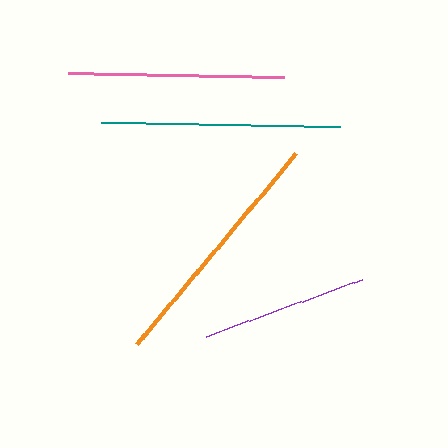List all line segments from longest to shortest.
From longest to shortest: orange, teal, pink, purple.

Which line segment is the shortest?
The purple line is the shortest at approximately 166 pixels.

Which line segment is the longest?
The orange line is the longest at approximately 248 pixels.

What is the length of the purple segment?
The purple segment is approximately 166 pixels long.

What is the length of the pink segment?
The pink segment is approximately 216 pixels long.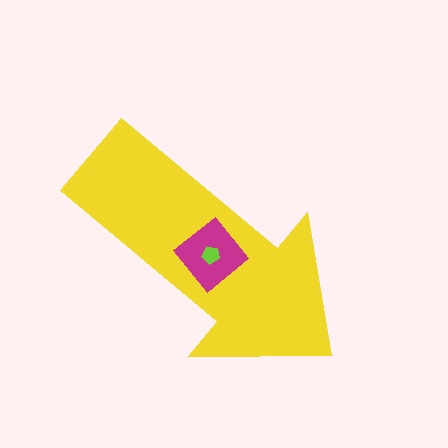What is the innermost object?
The lime pentagon.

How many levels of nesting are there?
3.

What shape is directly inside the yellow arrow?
The magenta diamond.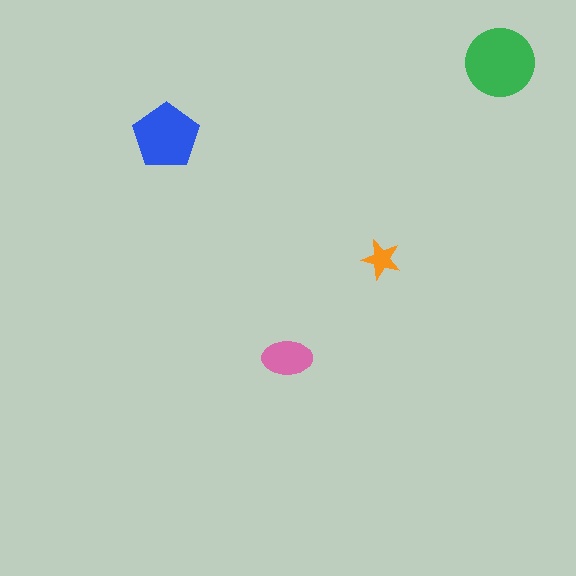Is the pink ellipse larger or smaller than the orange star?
Larger.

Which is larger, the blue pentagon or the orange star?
The blue pentagon.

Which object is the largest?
The green circle.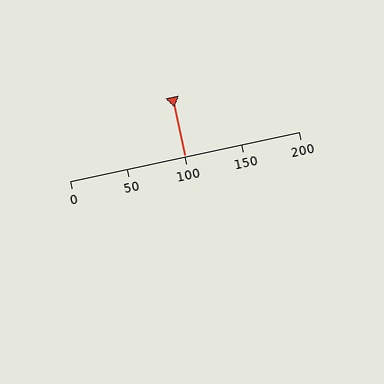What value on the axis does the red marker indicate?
The marker indicates approximately 100.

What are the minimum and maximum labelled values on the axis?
The axis runs from 0 to 200.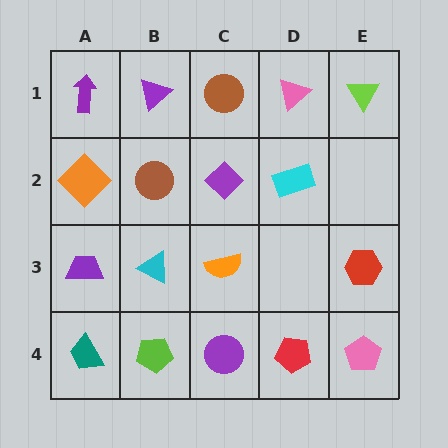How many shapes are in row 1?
5 shapes.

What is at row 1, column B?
A purple triangle.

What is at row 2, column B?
A brown circle.